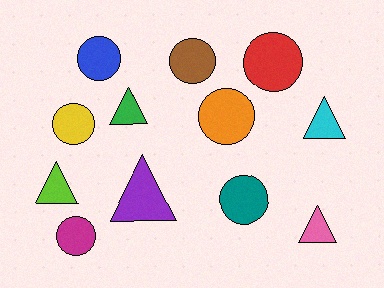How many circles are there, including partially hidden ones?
There are 7 circles.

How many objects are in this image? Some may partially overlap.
There are 12 objects.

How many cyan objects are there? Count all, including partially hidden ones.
There is 1 cyan object.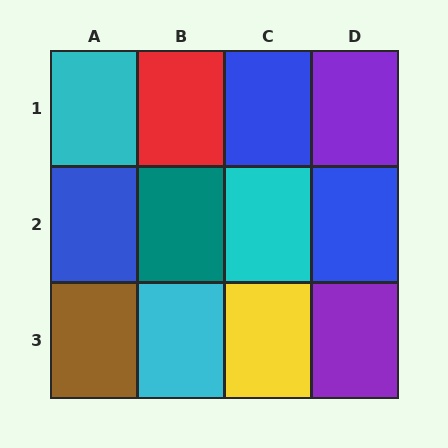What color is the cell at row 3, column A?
Brown.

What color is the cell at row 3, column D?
Purple.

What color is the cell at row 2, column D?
Blue.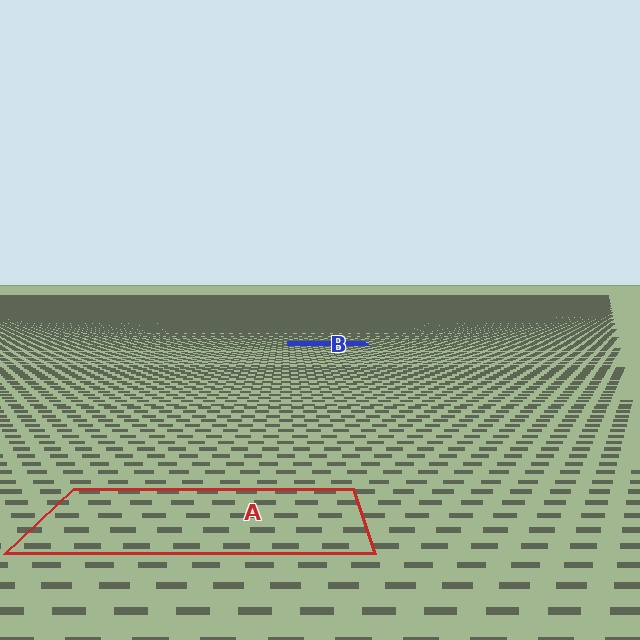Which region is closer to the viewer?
Region A is closer. The texture elements there are larger and more spread out.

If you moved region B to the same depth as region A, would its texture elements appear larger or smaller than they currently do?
They would appear larger. At a closer depth, the same texture elements are projected at a bigger on-screen size.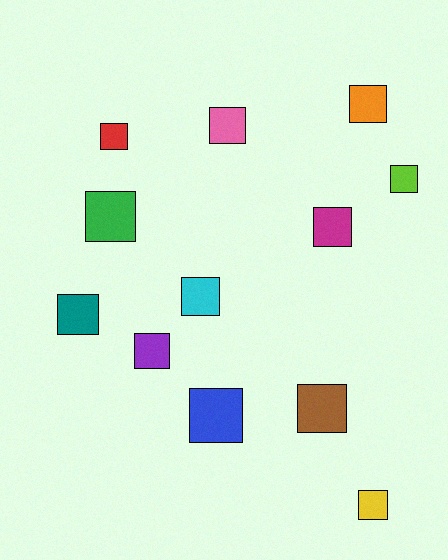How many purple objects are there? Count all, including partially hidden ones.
There is 1 purple object.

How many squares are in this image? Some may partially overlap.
There are 12 squares.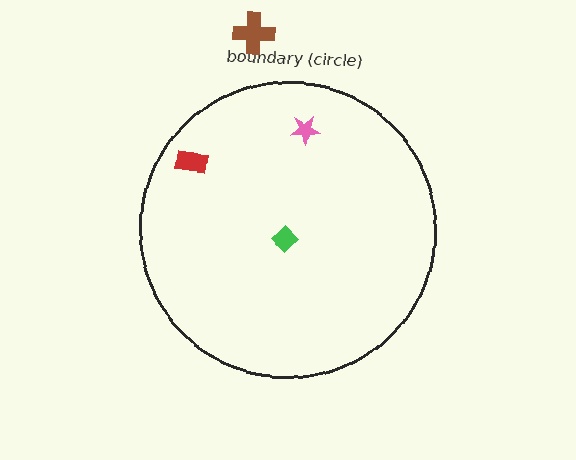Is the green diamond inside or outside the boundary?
Inside.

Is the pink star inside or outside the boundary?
Inside.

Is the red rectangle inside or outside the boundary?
Inside.